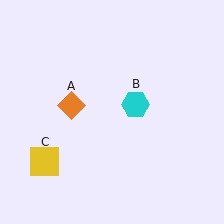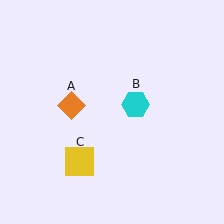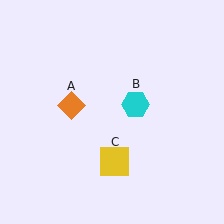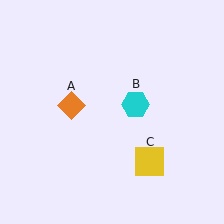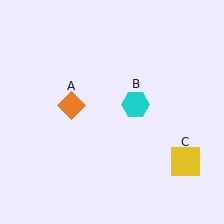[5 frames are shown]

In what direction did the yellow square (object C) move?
The yellow square (object C) moved right.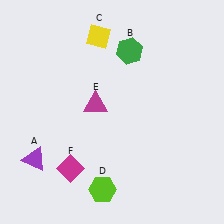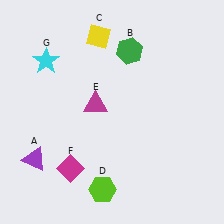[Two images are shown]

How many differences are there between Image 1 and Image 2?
There is 1 difference between the two images.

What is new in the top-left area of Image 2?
A cyan star (G) was added in the top-left area of Image 2.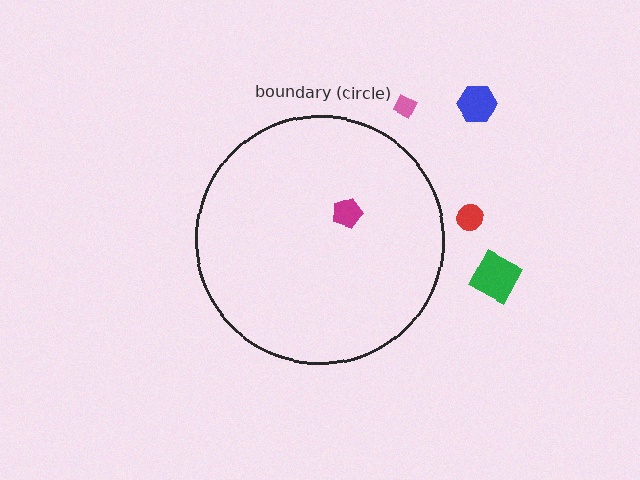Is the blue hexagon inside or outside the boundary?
Outside.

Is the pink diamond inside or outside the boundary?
Outside.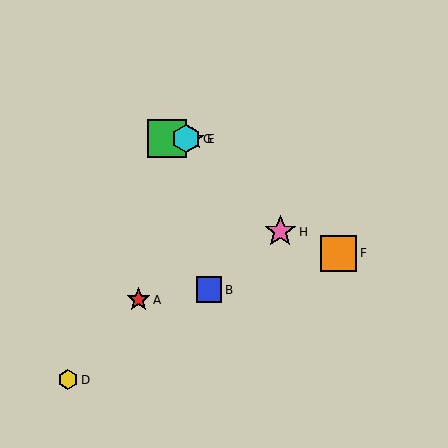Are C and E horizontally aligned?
Yes, both are at y≈139.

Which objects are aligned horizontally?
Objects C, E, G are aligned horizontally.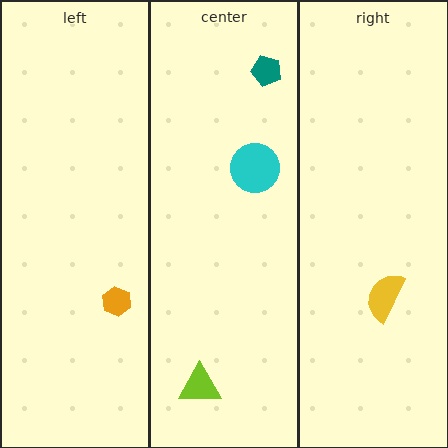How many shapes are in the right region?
1.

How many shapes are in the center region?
3.